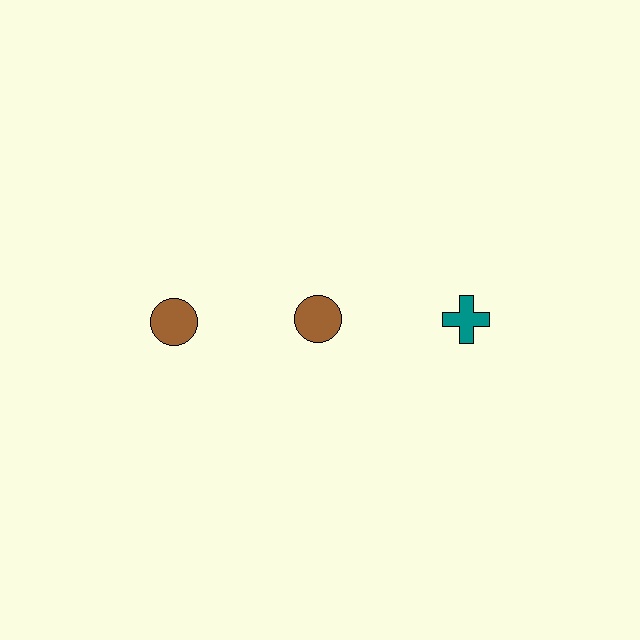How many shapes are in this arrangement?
There are 3 shapes arranged in a grid pattern.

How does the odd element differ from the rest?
It differs in both color (teal instead of brown) and shape (cross instead of circle).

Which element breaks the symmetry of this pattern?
The teal cross in the top row, center column breaks the symmetry. All other shapes are brown circles.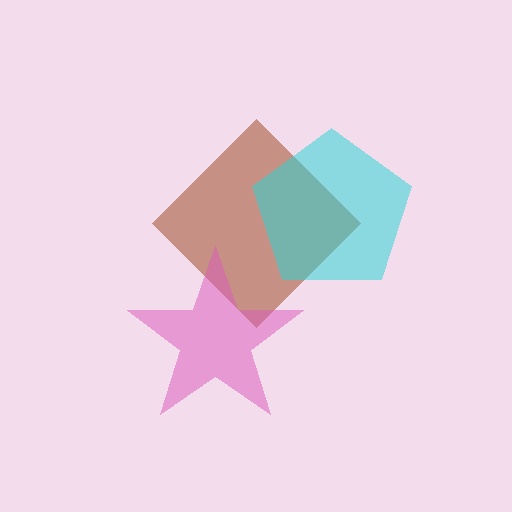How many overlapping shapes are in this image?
There are 3 overlapping shapes in the image.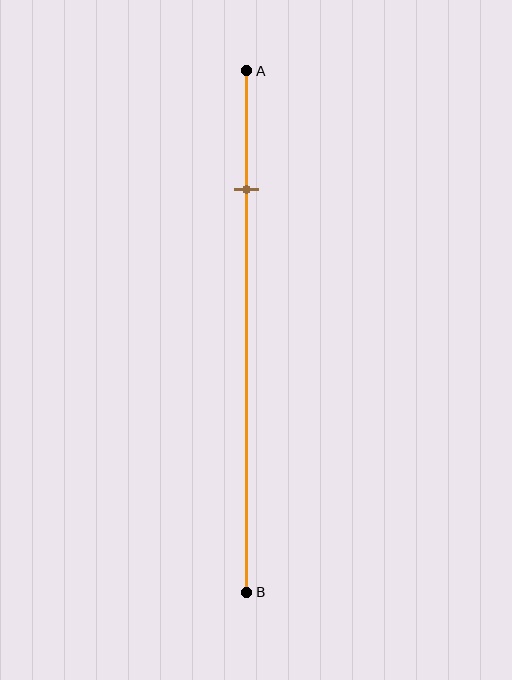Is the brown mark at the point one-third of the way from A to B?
No, the mark is at about 25% from A, not at the 33% one-third point.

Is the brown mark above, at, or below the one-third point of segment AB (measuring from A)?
The brown mark is above the one-third point of segment AB.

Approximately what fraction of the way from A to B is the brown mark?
The brown mark is approximately 25% of the way from A to B.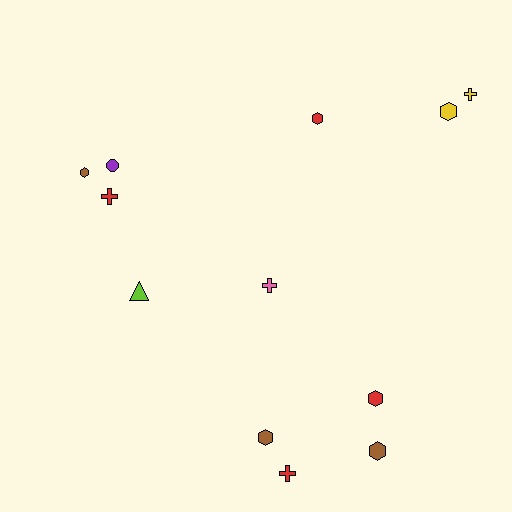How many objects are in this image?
There are 12 objects.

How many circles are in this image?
There is 1 circle.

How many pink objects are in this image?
There is 1 pink object.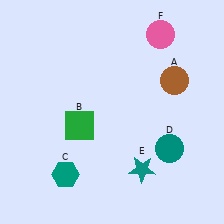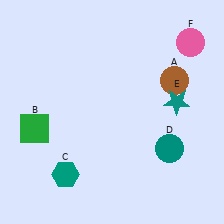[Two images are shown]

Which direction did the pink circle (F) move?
The pink circle (F) moved right.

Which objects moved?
The objects that moved are: the green square (B), the teal star (E), the pink circle (F).